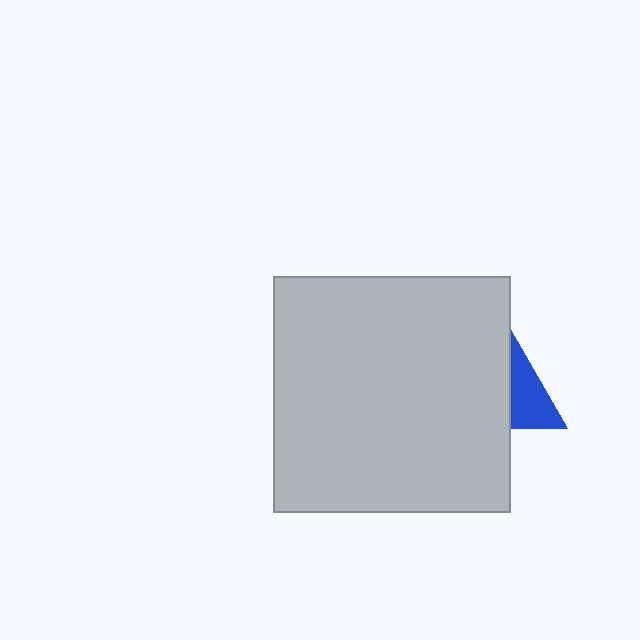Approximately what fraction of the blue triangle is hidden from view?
Roughly 58% of the blue triangle is hidden behind the light gray square.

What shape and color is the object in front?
The object in front is a light gray square.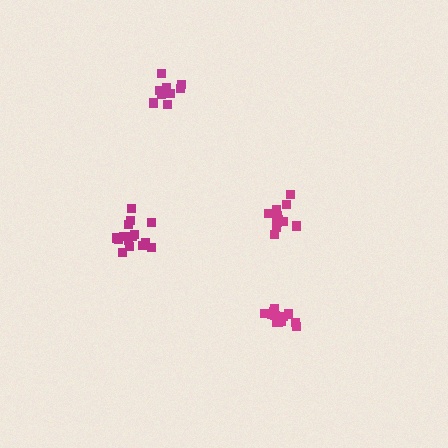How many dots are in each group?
Group 1: 12 dots, Group 2: 11 dots, Group 3: 14 dots, Group 4: 15 dots (52 total).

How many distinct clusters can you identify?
There are 4 distinct clusters.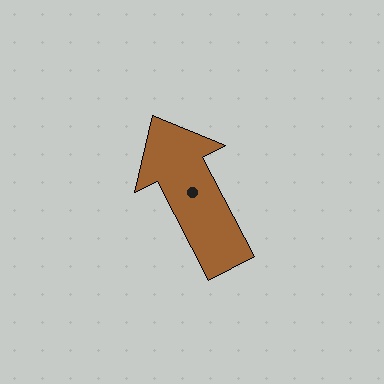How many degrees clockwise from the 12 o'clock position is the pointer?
Approximately 332 degrees.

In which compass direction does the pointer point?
Northwest.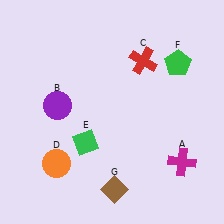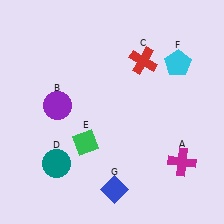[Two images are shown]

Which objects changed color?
D changed from orange to teal. F changed from green to cyan. G changed from brown to blue.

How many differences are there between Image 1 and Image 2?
There are 3 differences between the two images.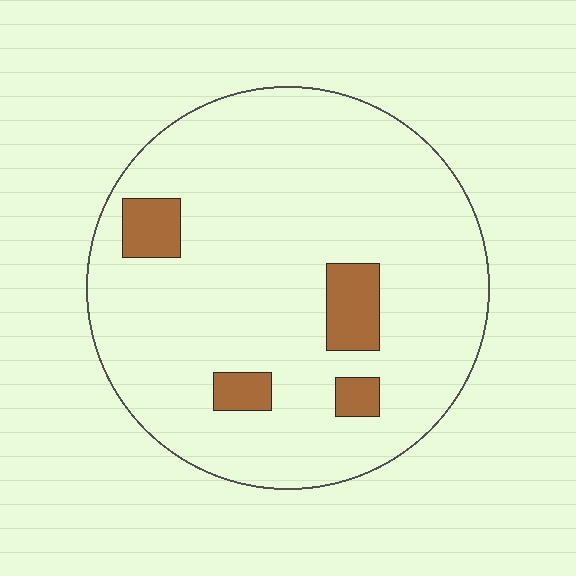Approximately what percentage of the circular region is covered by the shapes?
Approximately 10%.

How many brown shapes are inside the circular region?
4.